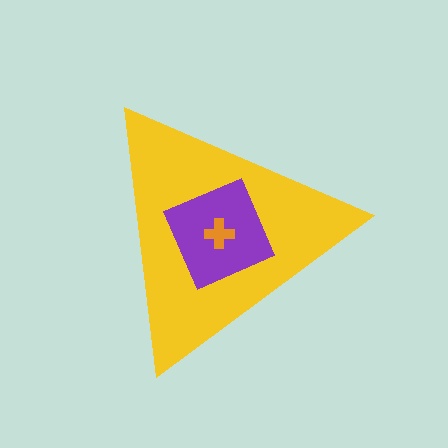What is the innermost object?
The orange cross.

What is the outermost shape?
The yellow triangle.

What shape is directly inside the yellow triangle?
The purple diamond.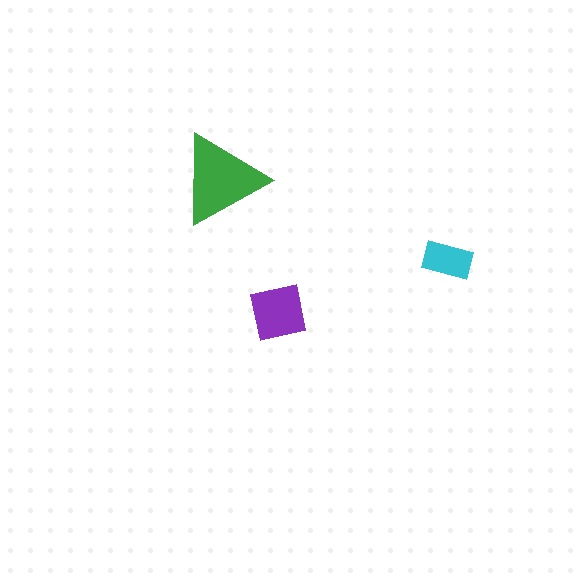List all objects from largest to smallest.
The green triangle, the purple square, the cyan rectangle.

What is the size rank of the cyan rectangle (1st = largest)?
3rd.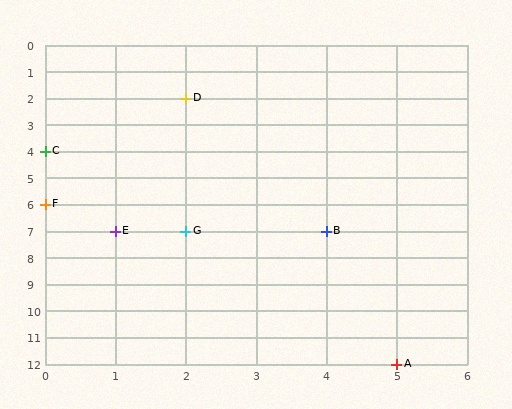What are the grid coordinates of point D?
Point D is at grid coordinates (2, 2).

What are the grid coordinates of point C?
Point C is at grid coordinates (0, 4).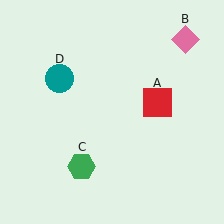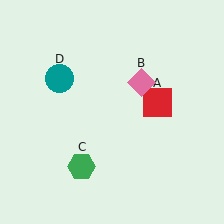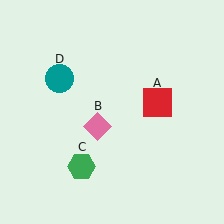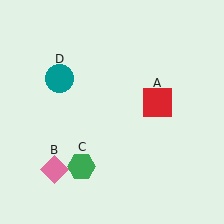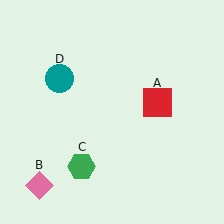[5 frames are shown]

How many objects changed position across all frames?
1 object changed position: pink diamond (object B).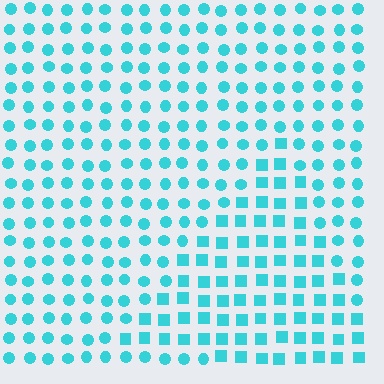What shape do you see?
I see a triangle.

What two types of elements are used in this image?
The image uses squares inside the triangle region and circles outside it.